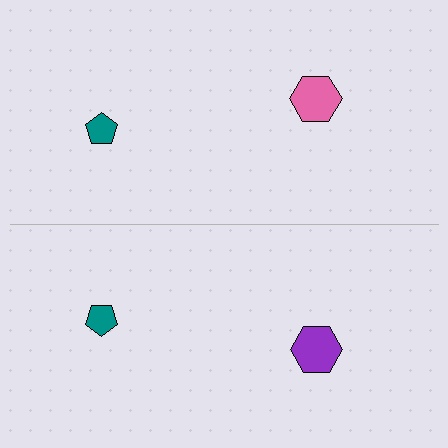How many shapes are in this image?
There are 4 shapes in this image.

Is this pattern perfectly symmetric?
No, the pattern is not perfectly symmetric. The purple hexagon on the bottom side breaks the symmetry — its mirror counterpart is pink.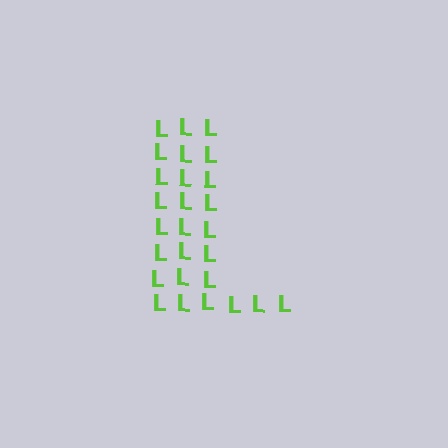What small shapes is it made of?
It is made of small letter L's.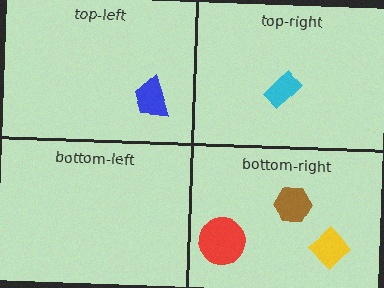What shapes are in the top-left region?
The blue trapezoid.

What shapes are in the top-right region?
The cyan rectangle.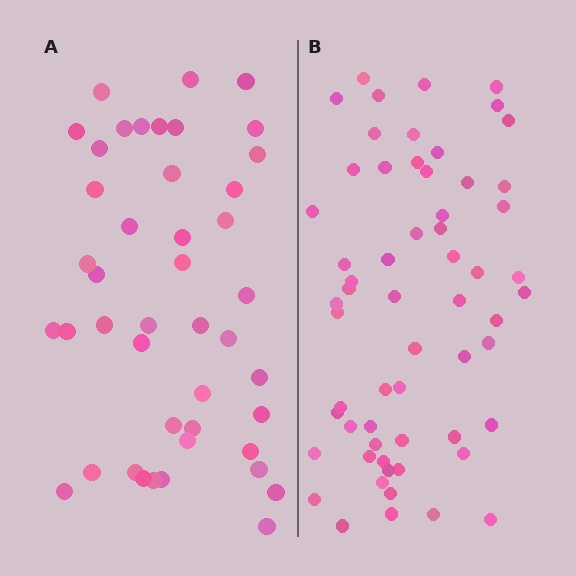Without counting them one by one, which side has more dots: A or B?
Region B (the right region) has more dots.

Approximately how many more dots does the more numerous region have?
Region B has approximately 15 more dots than region A.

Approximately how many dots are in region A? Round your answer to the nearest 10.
About 40 dots. (The exact count is 44, which rounds to 40.)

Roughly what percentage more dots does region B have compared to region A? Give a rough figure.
About 35% more.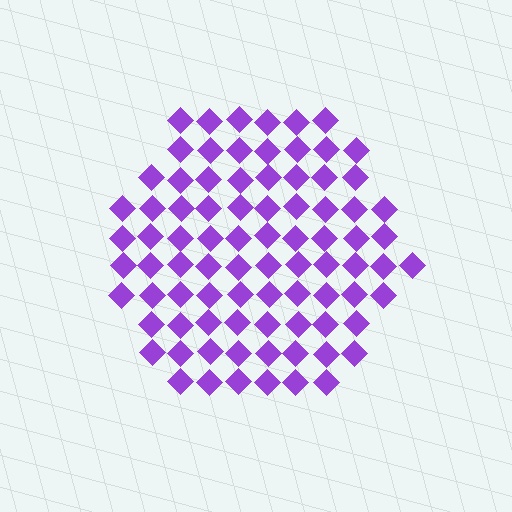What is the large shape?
The large shape is a hexagon.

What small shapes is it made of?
It is made of small diamonds.